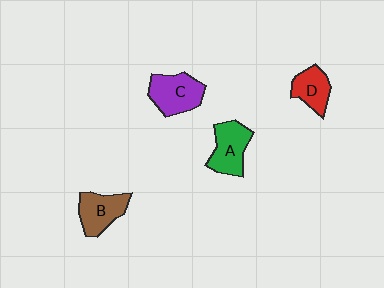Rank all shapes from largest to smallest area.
From largest to smallest: C (purple), A (green), B (brown), D (red).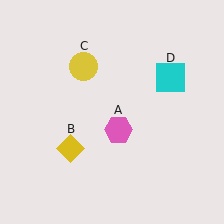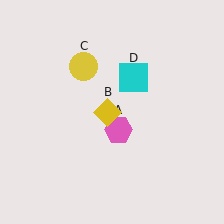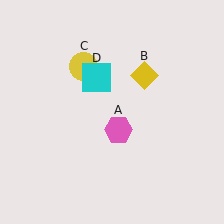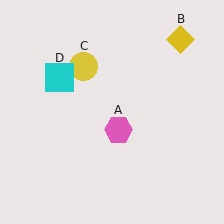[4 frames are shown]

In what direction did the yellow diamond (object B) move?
The yellow diamond (object B) moved up and to the right.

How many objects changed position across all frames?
2 objects changed position: yellow diamond (object B), cyan square (object D).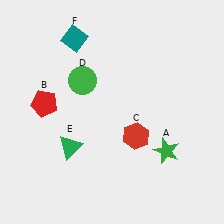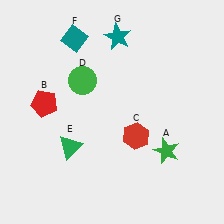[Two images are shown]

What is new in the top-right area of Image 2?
A teal star (G) was added in the top-right area of Image 2.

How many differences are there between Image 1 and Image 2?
There is 1 difference between the two images.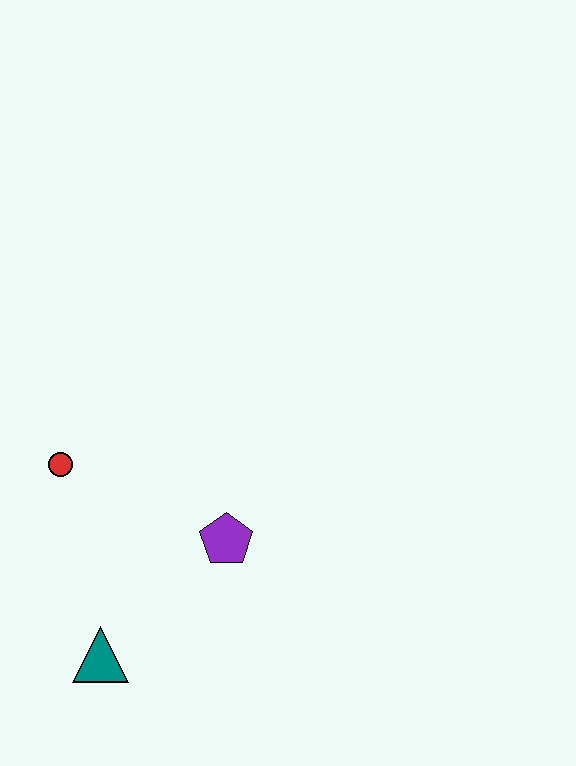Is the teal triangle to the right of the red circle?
Yes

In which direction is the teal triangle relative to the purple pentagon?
The teal triangle is to the left of the purple pentagon.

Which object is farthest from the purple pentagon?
The red circle is farthest from the purple pentagon.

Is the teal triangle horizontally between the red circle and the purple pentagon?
Yes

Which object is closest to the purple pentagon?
The teal triangle is closest to the purple pentagon.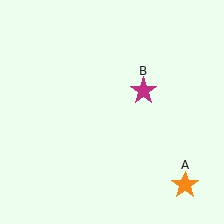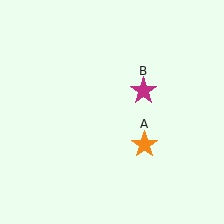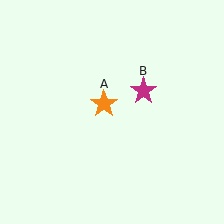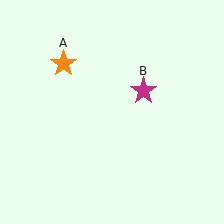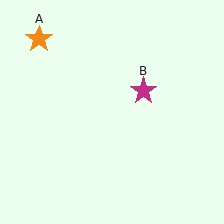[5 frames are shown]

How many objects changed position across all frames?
1 object changed position: orange star (object A).